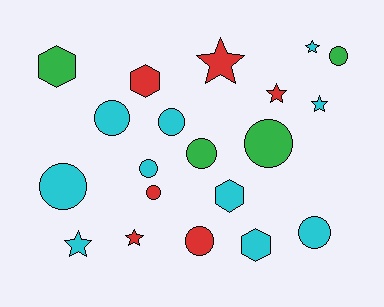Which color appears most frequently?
Cyan, with 10 objects.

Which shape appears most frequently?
Circle, with 10 objects.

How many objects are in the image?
There are 20 objects.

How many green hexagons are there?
There is 1 green hexagon.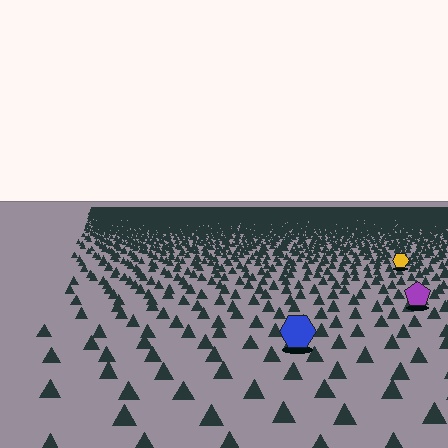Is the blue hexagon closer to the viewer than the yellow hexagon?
Yes. The blue hexagon is closer — you can tell from the texture gradient: the ground texture is coarser near it.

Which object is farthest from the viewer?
The yellow hexagon is farthest from the viewer. It appears smaller and the ground texture around it is denser.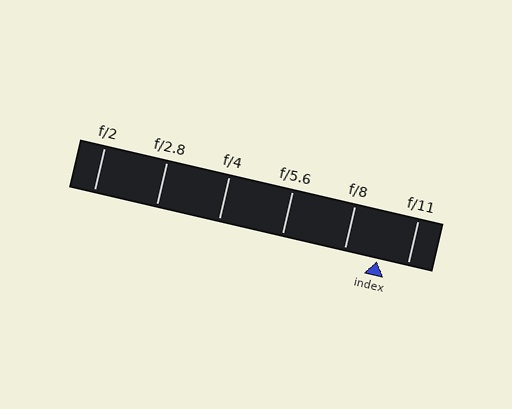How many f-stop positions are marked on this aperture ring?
There are 6 f-stop positions marked.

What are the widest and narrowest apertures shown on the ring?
The widest aperture shown is f/2 and the narrowest is f/11.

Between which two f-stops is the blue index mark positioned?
The index mark is between f/8 and f/11.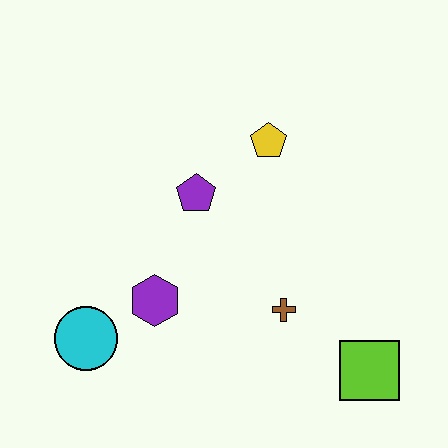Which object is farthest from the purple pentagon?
The lime square is farthest from the purple pentagon.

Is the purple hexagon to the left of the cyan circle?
No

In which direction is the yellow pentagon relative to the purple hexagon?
The yellow pentagon is above the purple hexagon.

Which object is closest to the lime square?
The brown cross is closest to the lime square.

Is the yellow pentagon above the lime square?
Yes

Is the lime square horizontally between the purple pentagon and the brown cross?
No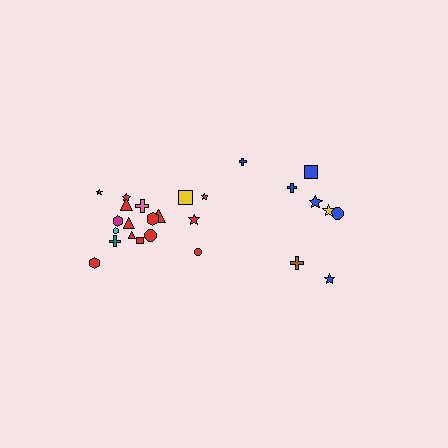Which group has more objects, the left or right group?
The left group.